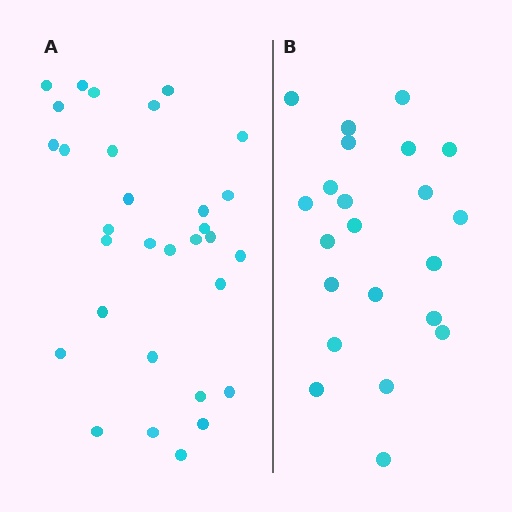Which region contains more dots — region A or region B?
Region A (the left region) has more dots.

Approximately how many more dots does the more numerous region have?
Region A has roughly 8 or so more dots than region B.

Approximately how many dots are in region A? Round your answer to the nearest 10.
About 30 dots. (The exact count is 31, which rounds to 30.)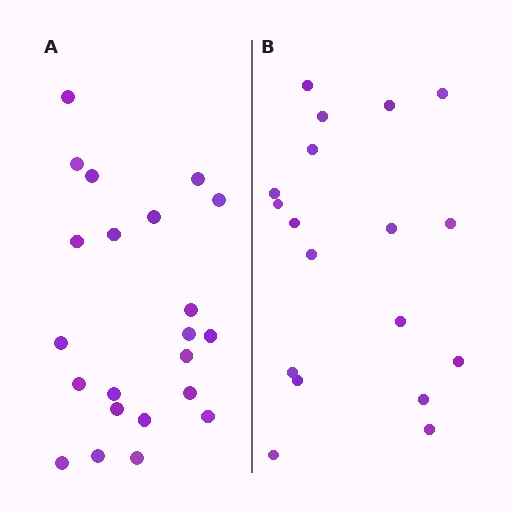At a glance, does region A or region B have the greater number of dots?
Region A (the left region) has more dots.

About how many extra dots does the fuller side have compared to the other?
Region A has about 4 more dots than region B.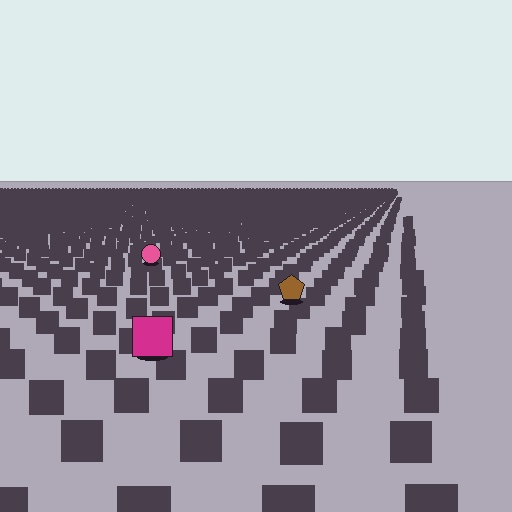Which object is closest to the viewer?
The magenta square is closest. The texture marks near it are larger and more spread out.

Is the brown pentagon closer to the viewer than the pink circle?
Yes. The brown pentagon is closer — you can tell from the texture gradient: the ground texture is coarser near it.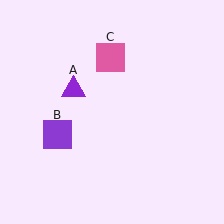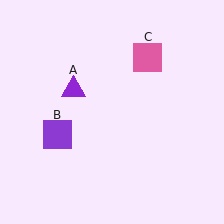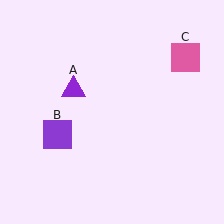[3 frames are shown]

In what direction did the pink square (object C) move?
The pink square (object C) moved right.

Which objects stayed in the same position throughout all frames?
Purple triangle (object A) and purple square (object B) remained stationary.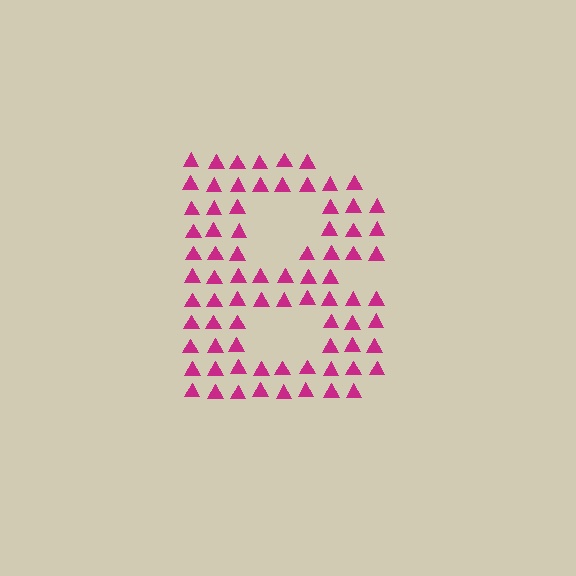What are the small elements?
The small elements are triangles.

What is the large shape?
The large shape is the letter B.